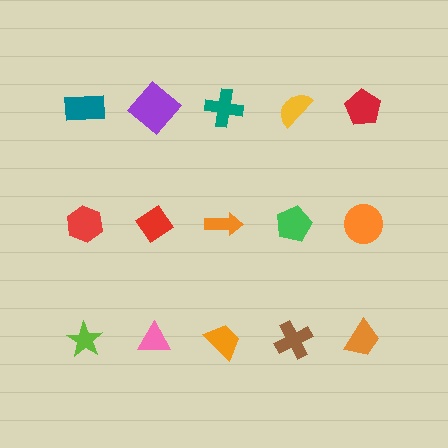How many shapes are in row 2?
5 shapes.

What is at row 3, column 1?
A lime star.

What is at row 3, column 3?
An orange trapezoid.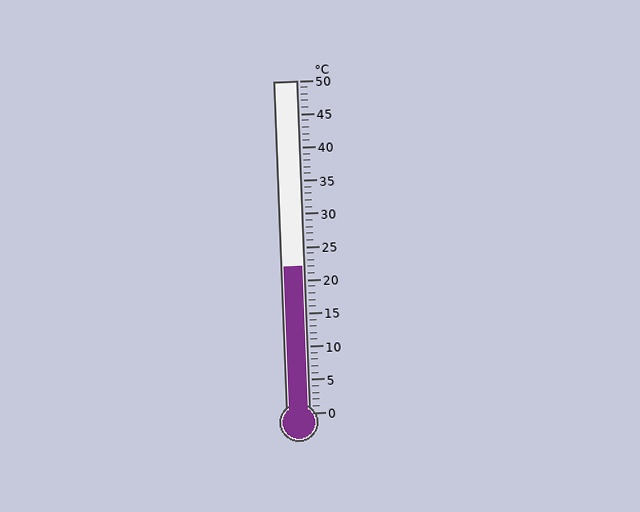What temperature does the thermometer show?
The thermometer shows approximately 22°C.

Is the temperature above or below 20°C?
The temperature is above 20°C.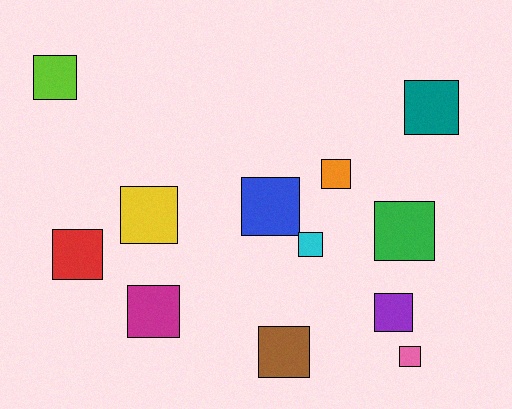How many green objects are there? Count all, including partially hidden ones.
There is 1 green object.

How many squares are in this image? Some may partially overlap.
There are 12 squares.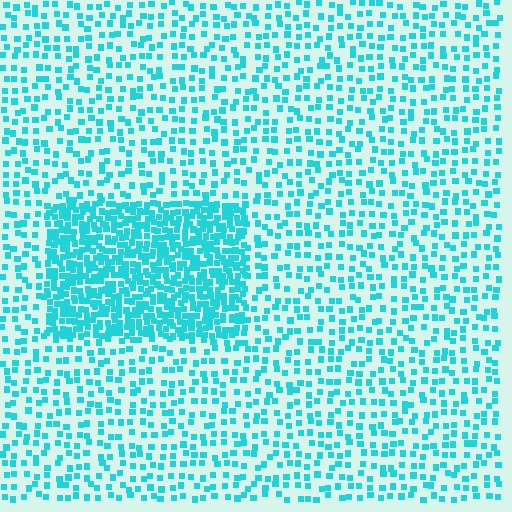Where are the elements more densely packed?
The elements are more densely packed inside the rectangle boundary.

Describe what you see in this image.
The image contains small cyan elements arranged at two different densities. A rectangle-shaped region is visible where the elements are more densely packed than the surrounding area.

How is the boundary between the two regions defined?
The boundary is defined by a change in element density (approximately 2.6x ratio). All elements are the same color, size, and shape.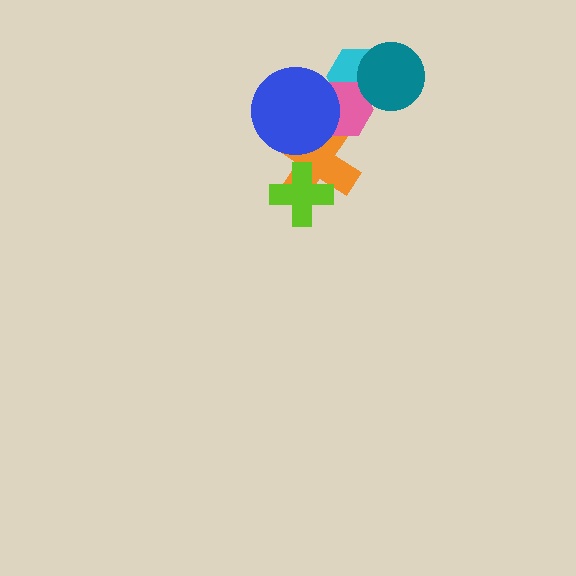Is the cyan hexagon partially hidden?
Yes, it is partially covered by another shape.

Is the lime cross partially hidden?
No, no other shape covers it.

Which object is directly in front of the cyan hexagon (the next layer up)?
The pink hexagon is directly in front of the cyan hexagon.